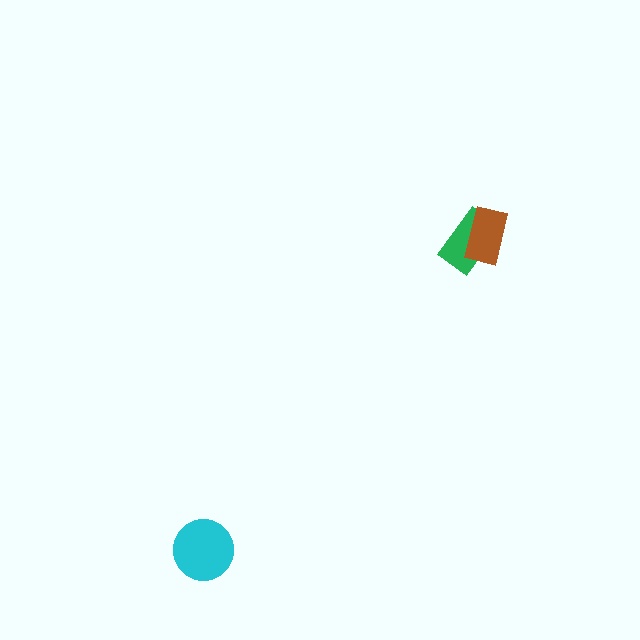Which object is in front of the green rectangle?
The brown rectangle is in front of the green rectangle.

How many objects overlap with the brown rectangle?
1 object overlaps with the brown rectangle.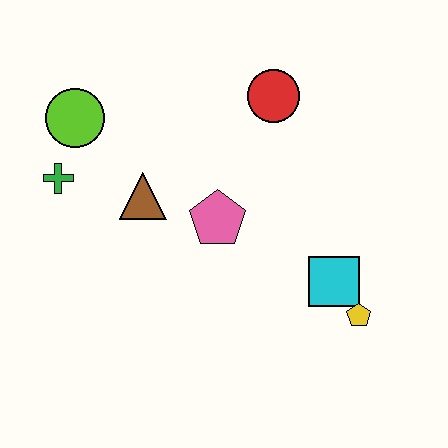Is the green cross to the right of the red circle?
No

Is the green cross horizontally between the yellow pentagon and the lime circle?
No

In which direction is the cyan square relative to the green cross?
The cyan square is to the right of the green cross.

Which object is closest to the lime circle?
The green cross is closest to the lime circle.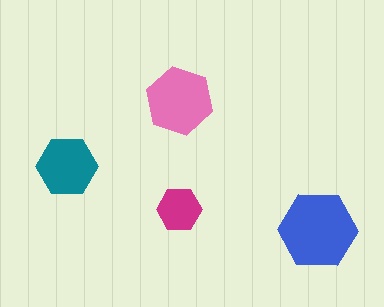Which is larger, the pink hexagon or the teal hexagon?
The pink one.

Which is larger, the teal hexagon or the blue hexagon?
The blue one.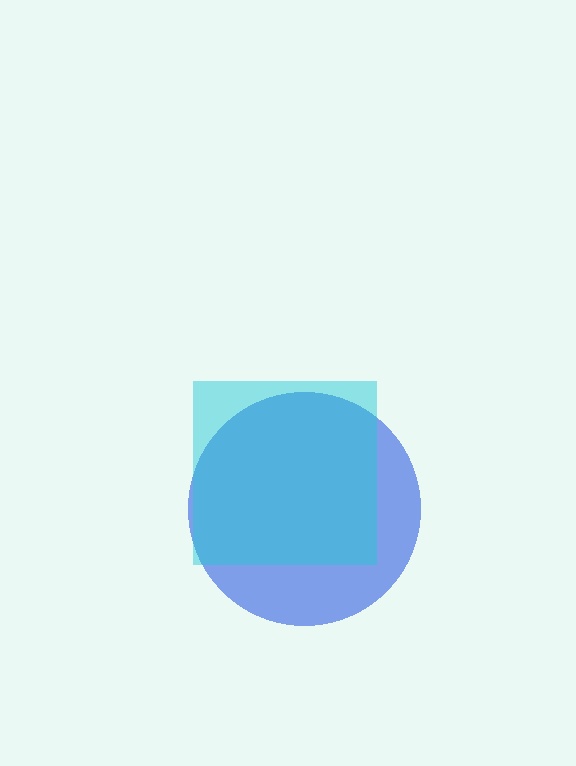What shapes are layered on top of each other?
The layered shapes are: a blue circle, a cyan square.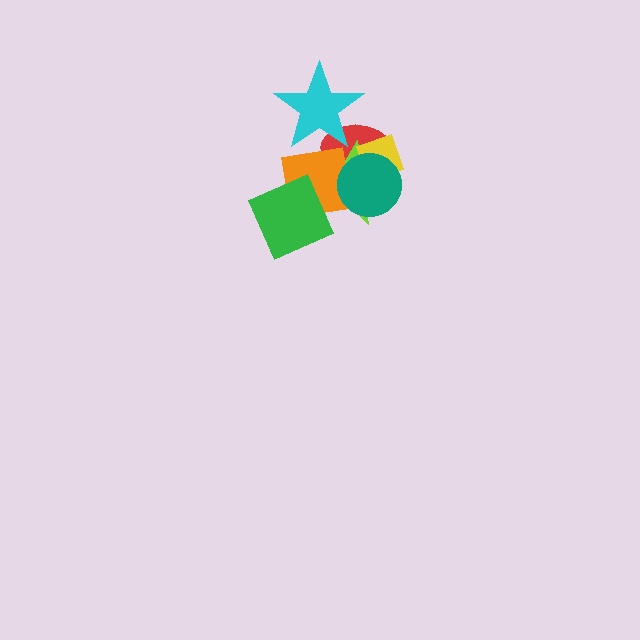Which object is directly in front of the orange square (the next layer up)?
The teal circle is directly in front of the orange square.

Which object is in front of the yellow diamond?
The teal circle is in front of the yellow diamond.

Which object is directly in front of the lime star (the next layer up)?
The orange square is directly in front of the lime star.